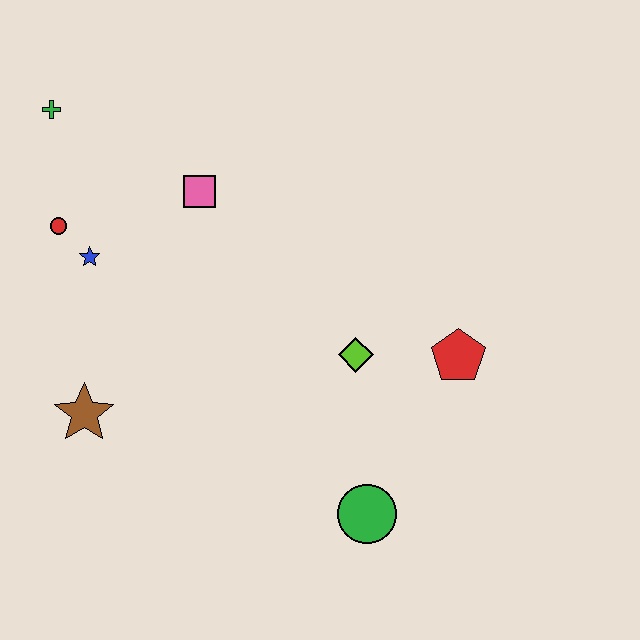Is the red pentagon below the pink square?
Yes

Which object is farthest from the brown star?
The red pentagon is farthest from the brown star.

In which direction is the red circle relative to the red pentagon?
The red circle is to the left of the red pentagon.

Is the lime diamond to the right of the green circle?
No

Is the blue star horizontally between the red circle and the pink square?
Yes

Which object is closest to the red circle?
The blue star is closest to the red circle.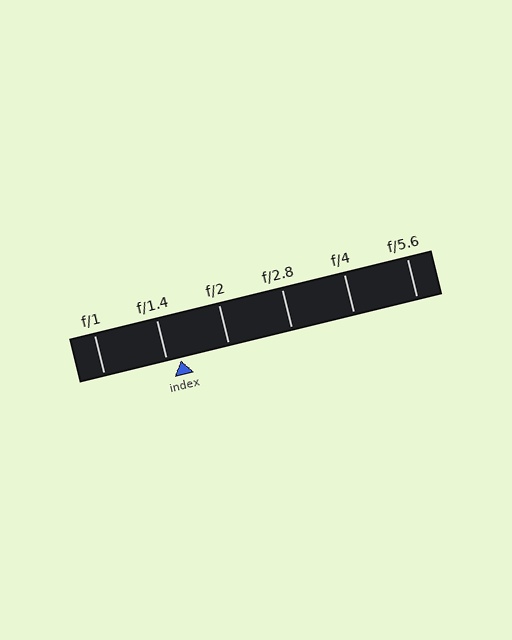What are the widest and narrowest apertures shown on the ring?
The widest aperture shown is f/1 and the narrowest is f/5.6.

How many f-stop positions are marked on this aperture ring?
There are 6 f-stop positions marked.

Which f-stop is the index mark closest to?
The index mark is closest to f/1.4.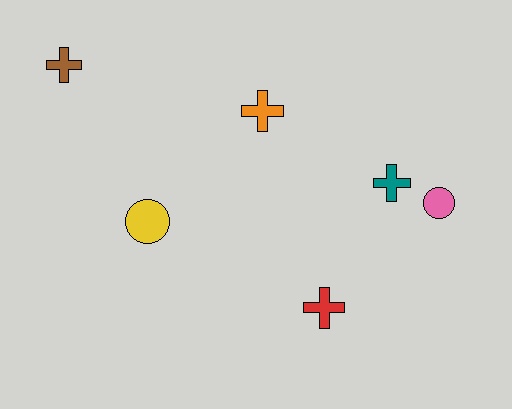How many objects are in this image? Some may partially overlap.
There are 6 objects.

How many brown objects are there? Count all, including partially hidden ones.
There is 1 brown object.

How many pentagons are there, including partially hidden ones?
There are no pentagons.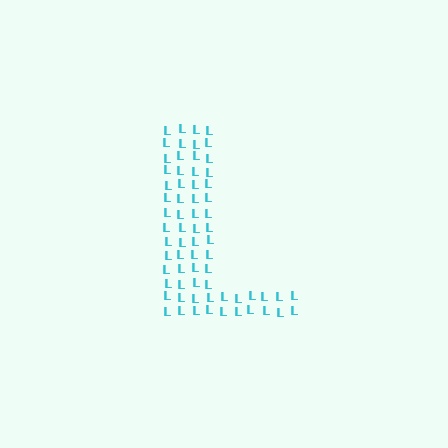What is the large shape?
The large shape is the letter L.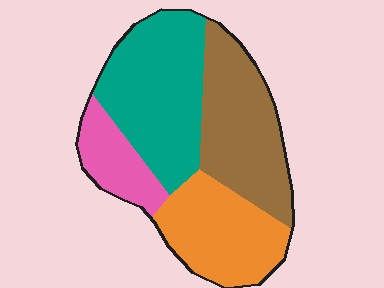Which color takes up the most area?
Teal, at roughly 35%.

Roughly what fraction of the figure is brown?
Brown takes up between a quarter and a half of the figure.